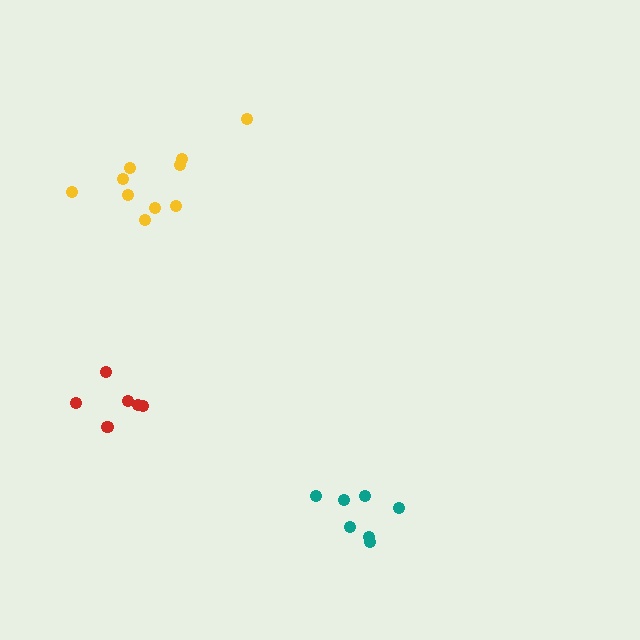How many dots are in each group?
Group 1: 7 dots, Group 2: 10 dots, Group 3: 6 dots (23 total).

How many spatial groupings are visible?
There are 3 spatial groupings.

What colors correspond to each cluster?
The clusters are colored: teal, yellow, red.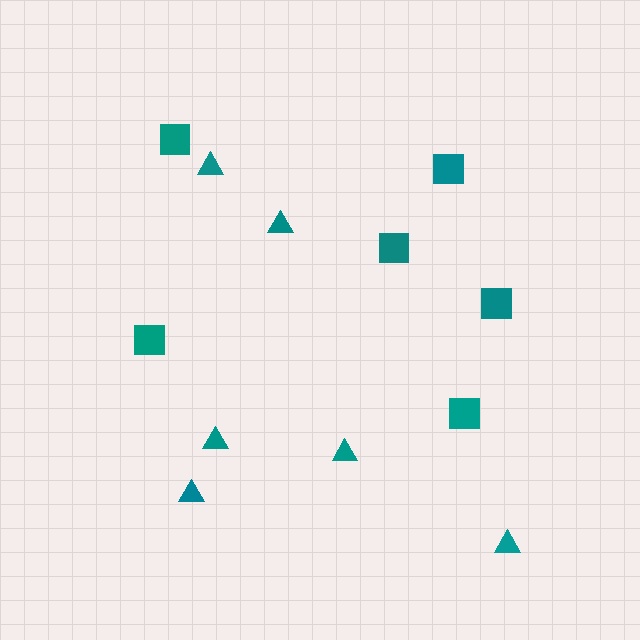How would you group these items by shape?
There are 2 groups: one group of squares (6) and one group of triangles (6).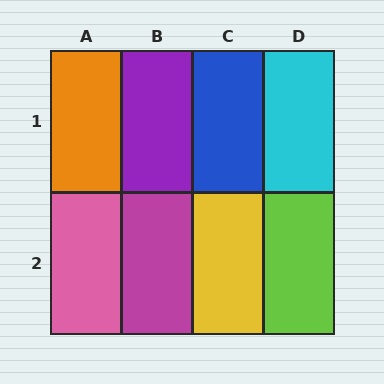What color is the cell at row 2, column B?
Magenta.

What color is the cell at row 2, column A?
Pink.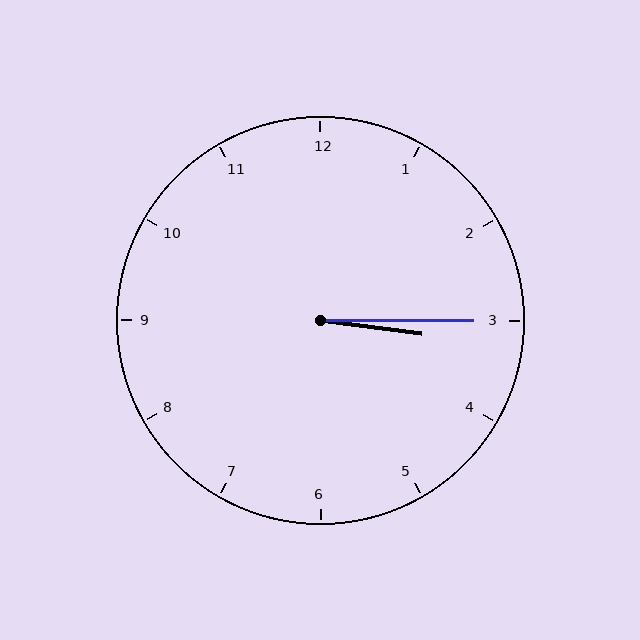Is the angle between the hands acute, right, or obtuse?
It is acute.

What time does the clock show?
3:15.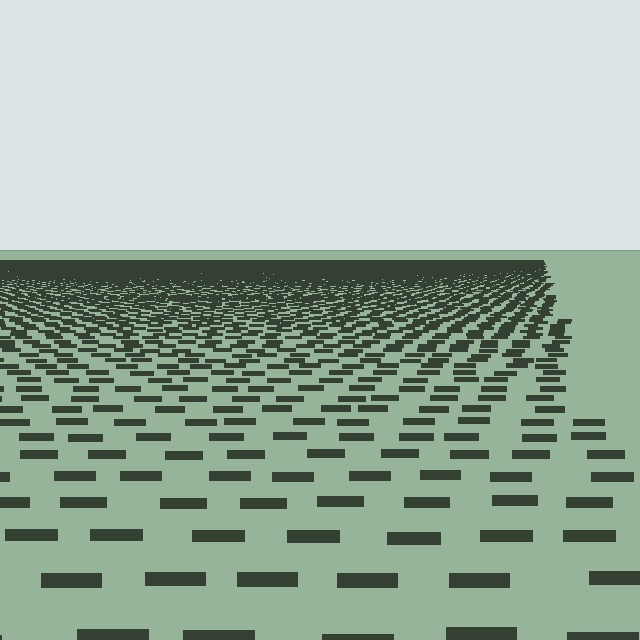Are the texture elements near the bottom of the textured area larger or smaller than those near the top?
Larger. Near the bottom, elements are closer to the viewer and appear at a bigger on-screen size.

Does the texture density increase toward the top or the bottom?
Density increases toward the top.